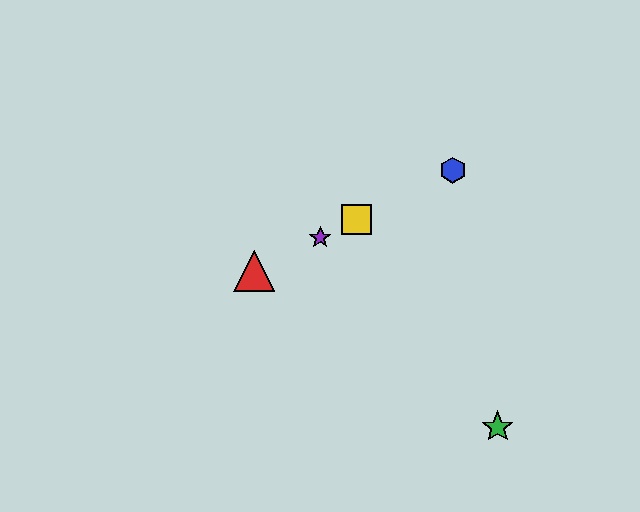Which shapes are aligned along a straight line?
The red triangle, the blue hexagon, the yellow square, the purple star are aligned along a straight line.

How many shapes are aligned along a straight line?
4 shapes (the red triangle, the blue hexagon, the yellow square, the purple star) are aligned along a straight line.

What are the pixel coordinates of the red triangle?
The red triangle is at (254, 271).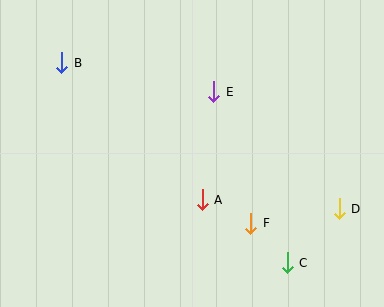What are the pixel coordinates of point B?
Point B is at (62, 63).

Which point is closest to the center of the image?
Point A at (202, 200) is closest to the center.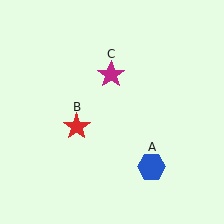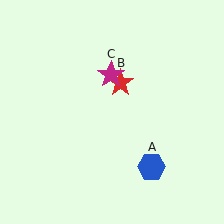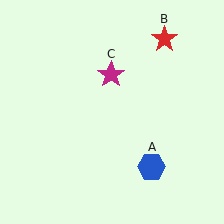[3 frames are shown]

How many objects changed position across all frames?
1 object changed position: red star (object B).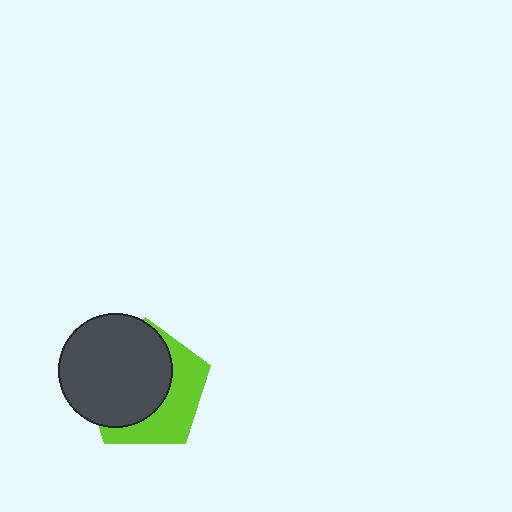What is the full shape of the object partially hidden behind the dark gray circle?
The partially hidden object is a lime pentagon.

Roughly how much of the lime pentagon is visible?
A small part of it is visible (roughly 40%).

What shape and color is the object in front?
The object in front is a dark gray circle.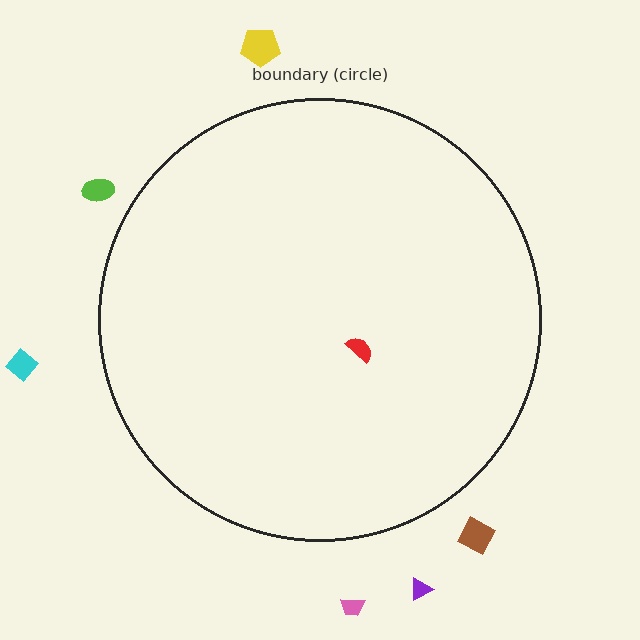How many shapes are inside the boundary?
1 inside, 6 outside.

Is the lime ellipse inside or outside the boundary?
Outside.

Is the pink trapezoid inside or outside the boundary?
Outside.